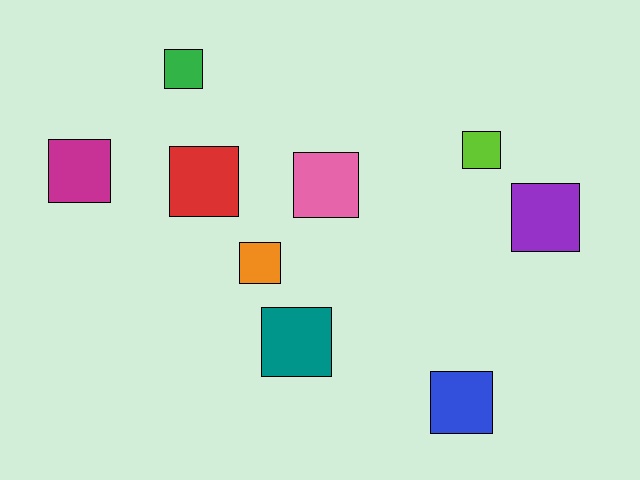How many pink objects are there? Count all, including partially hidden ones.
There is 1 pink object.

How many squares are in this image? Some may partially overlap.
There are 9 squares.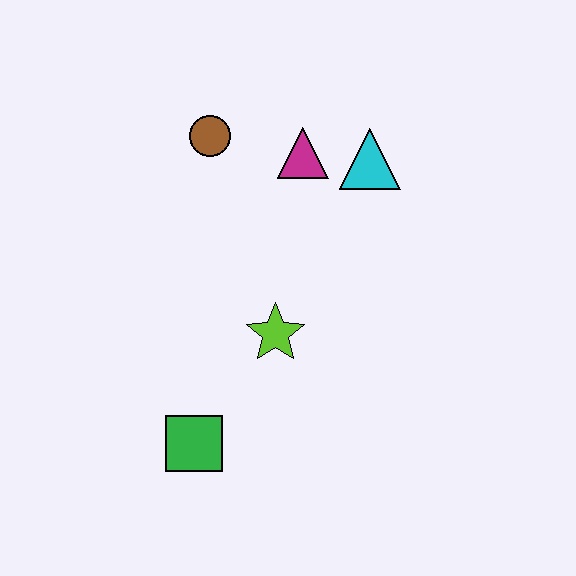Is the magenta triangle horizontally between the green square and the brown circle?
No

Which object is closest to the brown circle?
The magenta triangle is closest to the brown circle.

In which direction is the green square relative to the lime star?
The green square is below the lime star.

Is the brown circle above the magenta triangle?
Yes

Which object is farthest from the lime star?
The brown circle is farthest from the lime star.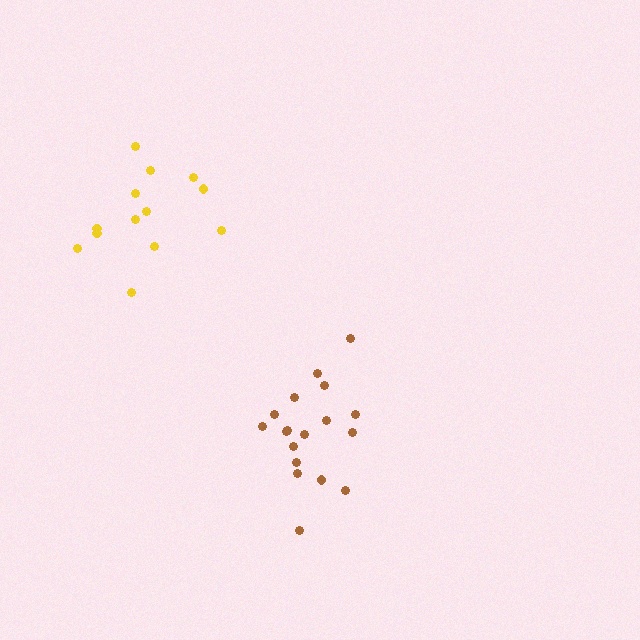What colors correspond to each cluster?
The clusters are colored: brown, yellow.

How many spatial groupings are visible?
There are 2 spatial groupings.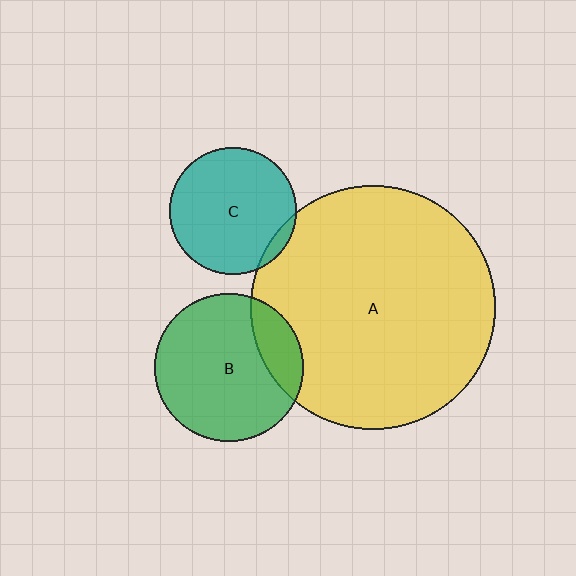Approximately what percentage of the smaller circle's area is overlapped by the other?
Approximately 20%.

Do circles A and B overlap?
Yes.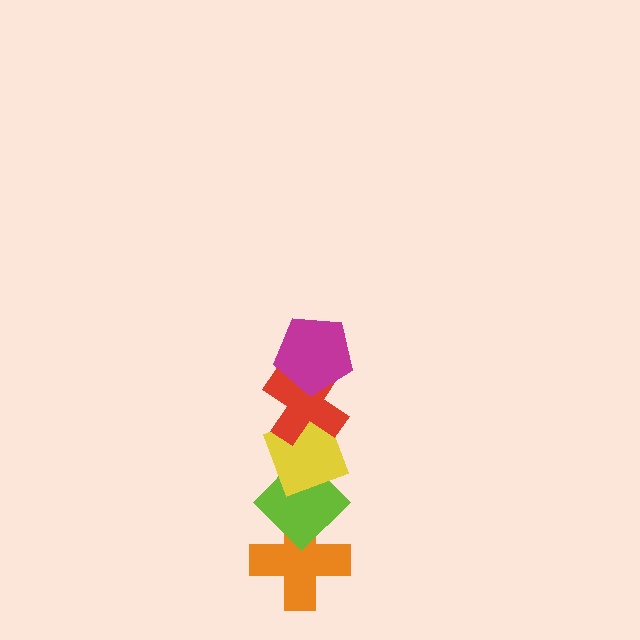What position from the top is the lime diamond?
The lime diamond is 4th from the top.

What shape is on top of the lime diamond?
The yellow diamond is on top of the lime diamond.